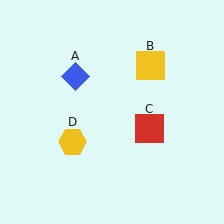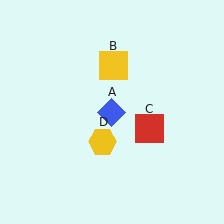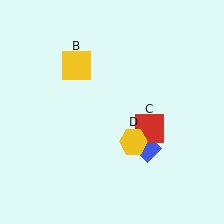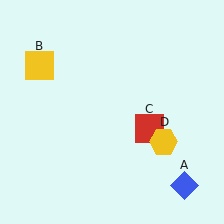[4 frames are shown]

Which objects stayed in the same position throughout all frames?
Red square (object C) remained stationary.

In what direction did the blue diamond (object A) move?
The blue diamond (object A) moved down and to the right.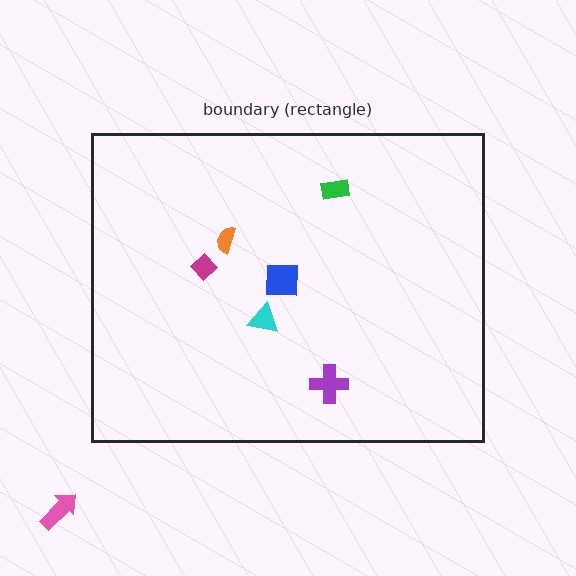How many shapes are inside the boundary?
6 inside, 1 outside.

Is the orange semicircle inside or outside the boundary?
Inside.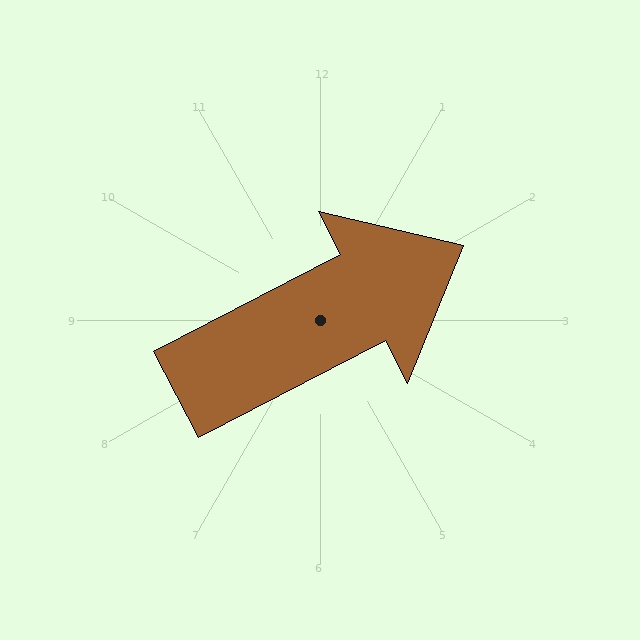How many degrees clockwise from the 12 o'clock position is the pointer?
Approximately 63 degrees.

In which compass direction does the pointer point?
Northeast.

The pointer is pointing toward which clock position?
Roughly 2 o'clock.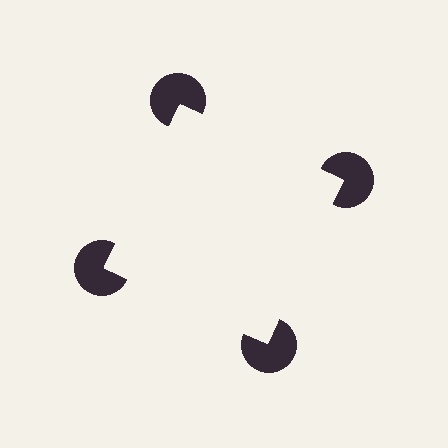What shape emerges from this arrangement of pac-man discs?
An illusory square — its edges are inferred from the aligned wedge cuts in the pac-man discs, not physically drawn.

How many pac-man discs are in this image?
There are 4 — one at each vertex of the illusory square.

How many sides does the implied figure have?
4 sides.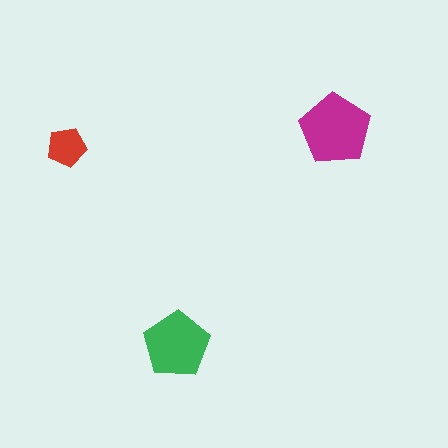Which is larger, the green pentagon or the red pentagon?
The green one.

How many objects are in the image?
There are 3 objects in the image.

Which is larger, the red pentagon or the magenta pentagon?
The magenta one.